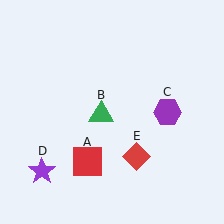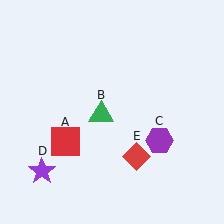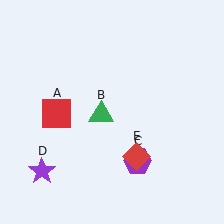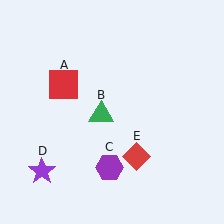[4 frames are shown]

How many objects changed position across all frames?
2 objects changed position: red square (object A), purple hexagon (object C).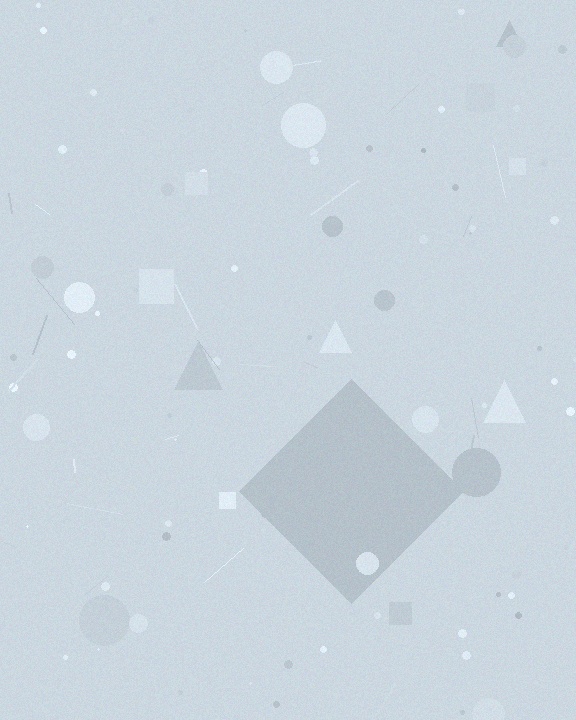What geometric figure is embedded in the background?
A diamond is embedded in the background.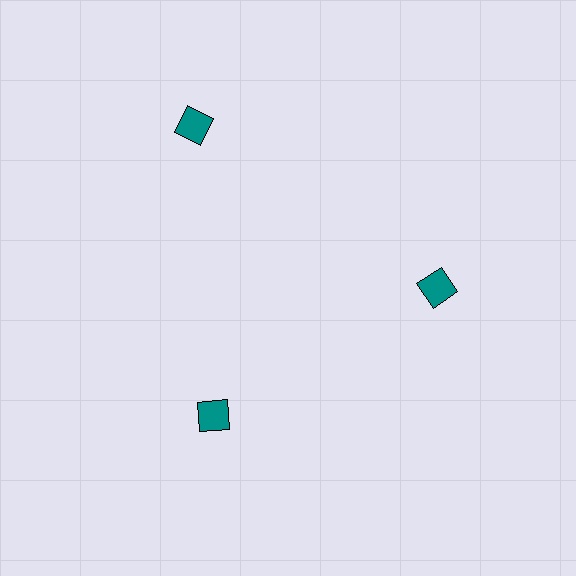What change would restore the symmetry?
The symmetry would be restored by moving it inward, back onto the ring so that all 3 squares sit at equal angles and equal distance from the center.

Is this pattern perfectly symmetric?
No. The 3 teal squares are arranged in a ring, but one element near the 11 o'clock position is pushed outward from the center, breaking the 3-fold rotational symmetry.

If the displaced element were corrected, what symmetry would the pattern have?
It would have 3-fold rotational symmetry — the pattern would map onto itself every 120 degrees.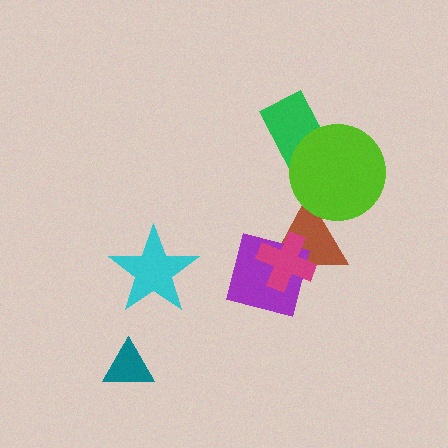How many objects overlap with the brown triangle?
3 objects overlap with the brown triangle.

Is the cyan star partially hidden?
No, no other shape covers it.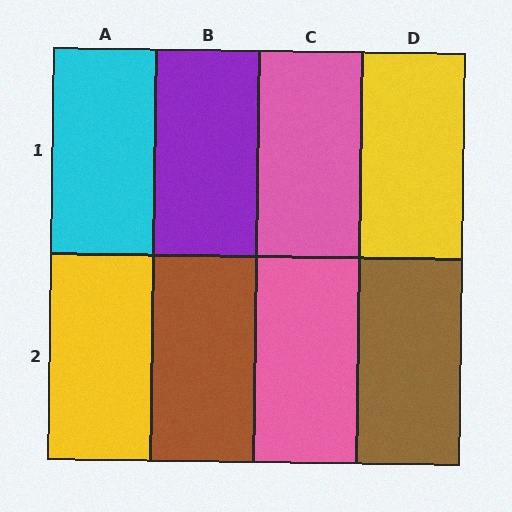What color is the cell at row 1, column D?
Yellow.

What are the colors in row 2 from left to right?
Yellow, brown, pink, brown.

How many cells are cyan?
1 cell is cyan.